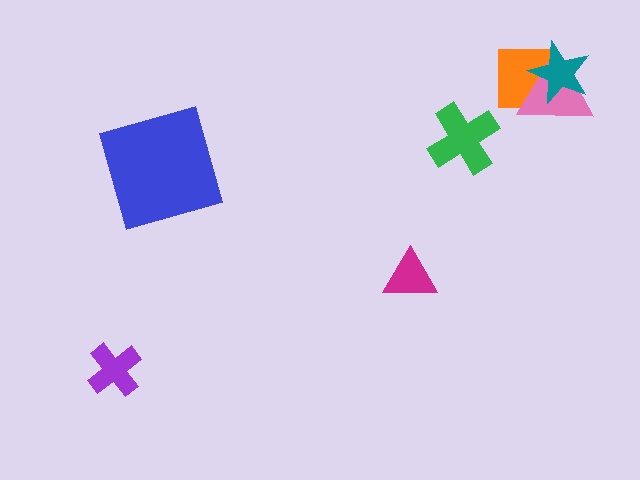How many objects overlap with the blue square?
0 objects overlap with the blue square.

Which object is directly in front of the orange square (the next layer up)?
The pink triangle is directly in front of the orange square.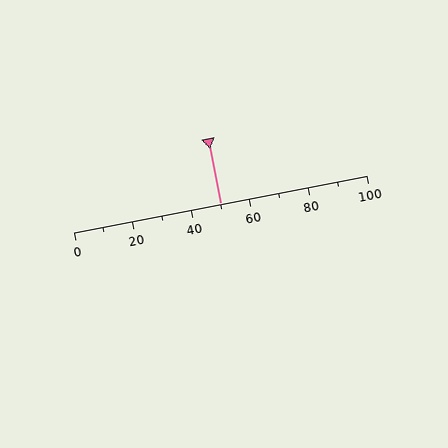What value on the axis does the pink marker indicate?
The marker indicates approximately 50.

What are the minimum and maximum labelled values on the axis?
The axis runs from 0 to 100.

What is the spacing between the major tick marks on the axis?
The major ticks are spaced 20 apart.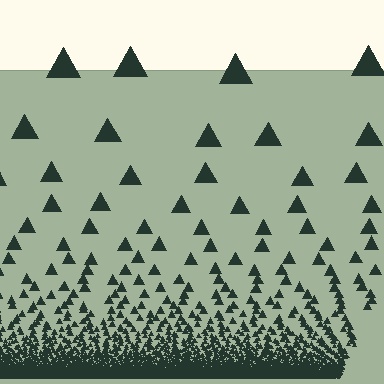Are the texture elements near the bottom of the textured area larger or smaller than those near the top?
Smaller. The gradient is inverted — elements near the bottom are smaller and denser.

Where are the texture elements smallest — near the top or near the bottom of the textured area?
Near the bottom.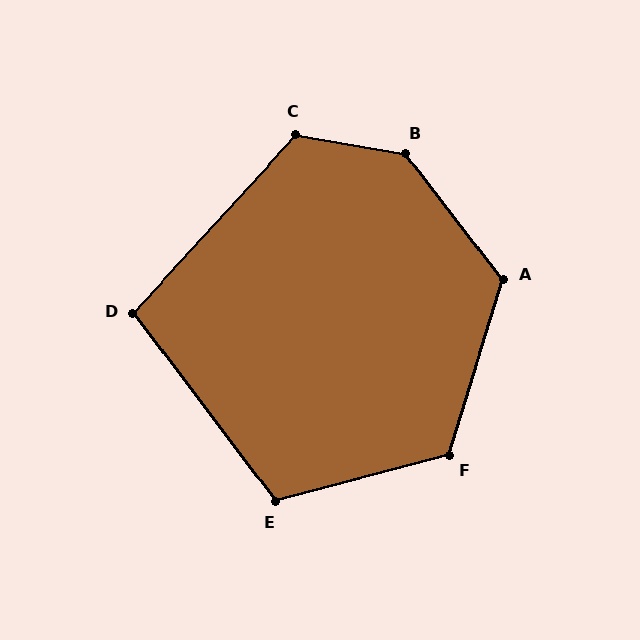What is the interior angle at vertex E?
Approximately 112 degrees (obtuse).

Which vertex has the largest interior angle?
B, at approximately 137 degrees.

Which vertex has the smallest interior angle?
D, at approximately 101 degrees.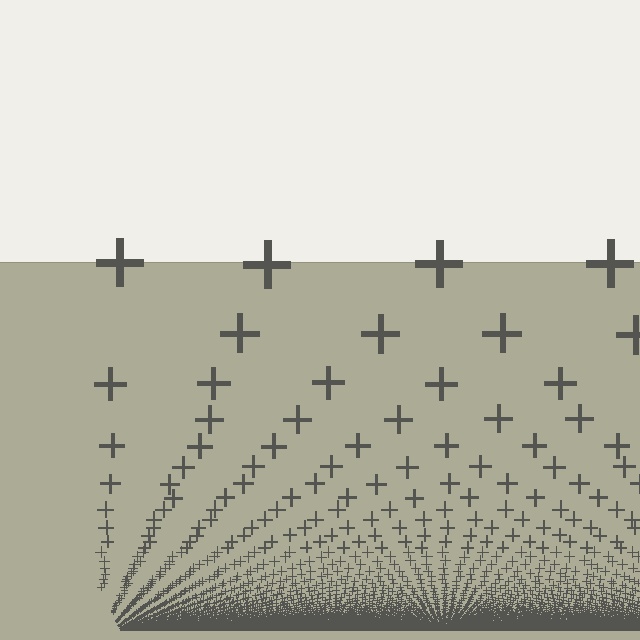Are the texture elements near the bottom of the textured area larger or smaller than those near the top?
Smaller. The gradient is inverted — elements near the bottom are smaller and denser.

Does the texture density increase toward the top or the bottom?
Density increases toward the bottom.